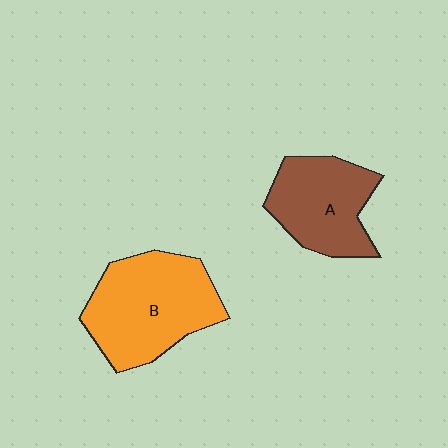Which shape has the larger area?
Shape B (orange).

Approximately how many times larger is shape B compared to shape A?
Approximately 1.4 times.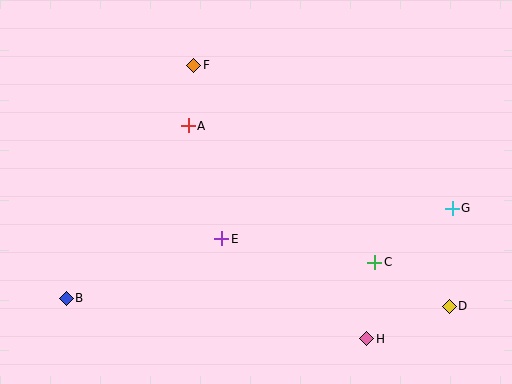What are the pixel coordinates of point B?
Point B is at (66, 298).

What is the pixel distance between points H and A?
The distance between H and A is 278 pixels.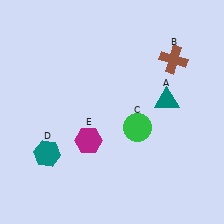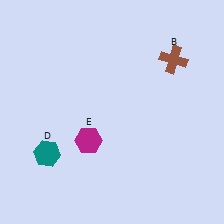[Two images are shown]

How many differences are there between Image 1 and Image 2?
There are 2 differences between the two images.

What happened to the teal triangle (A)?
The teal triangle (A) was removed in Image 2. It was in the top-right area of Image 1.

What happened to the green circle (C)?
The green circle (C) was removed in Image 2. It was in the bottom-right area of Image 1.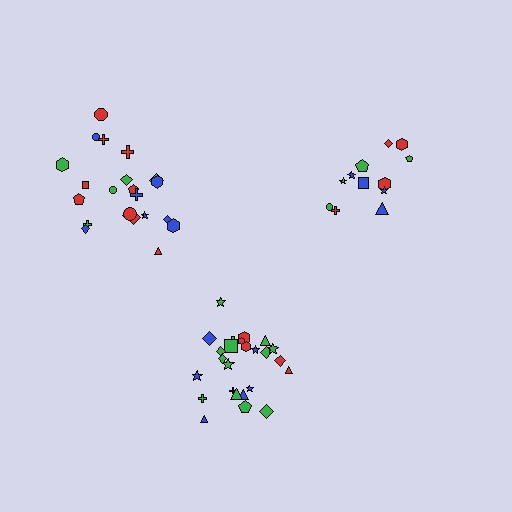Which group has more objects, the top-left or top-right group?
The top-left group.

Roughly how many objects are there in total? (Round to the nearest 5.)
Roughly 60 objects in total.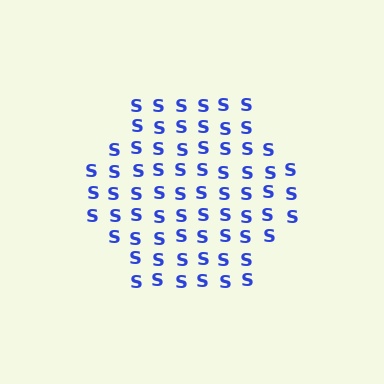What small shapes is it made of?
It is made of small letter S's.